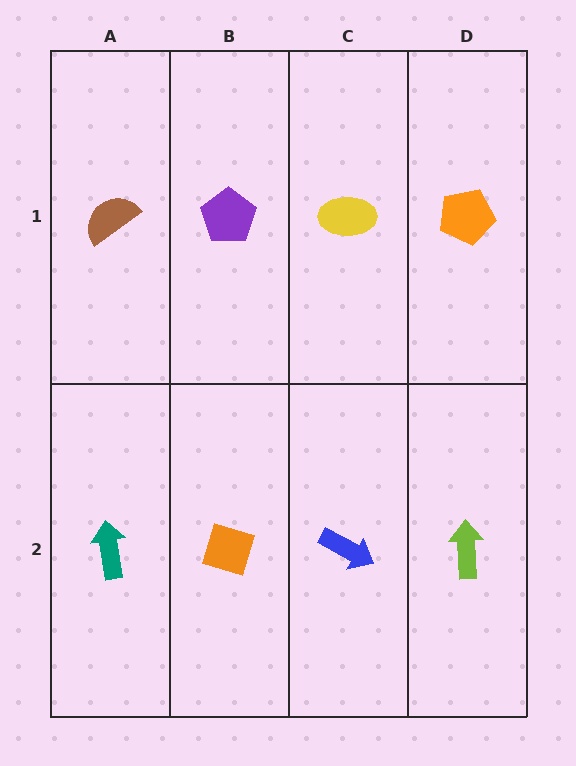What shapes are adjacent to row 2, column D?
An orange pentagon (row 1, column D), a blue arrow (row 2, column C).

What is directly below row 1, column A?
A teal arrow.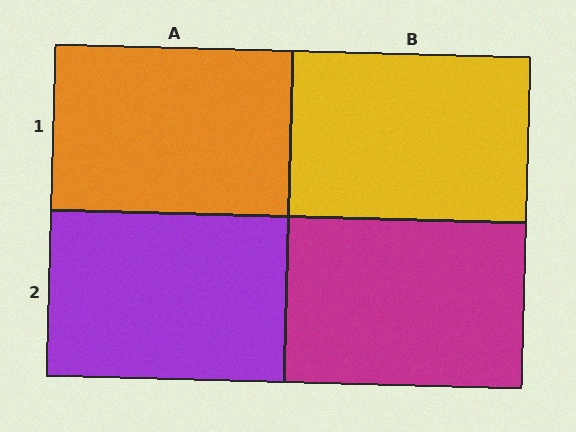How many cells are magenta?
1 cell is magenta.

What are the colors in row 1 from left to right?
Orange, yellow.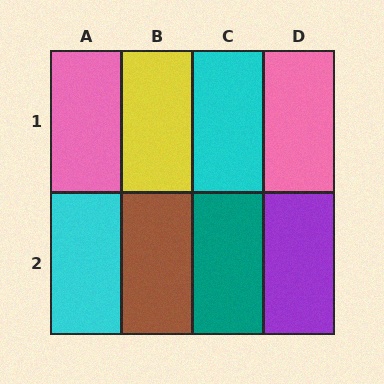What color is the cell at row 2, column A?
Cyan.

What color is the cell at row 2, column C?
Teal.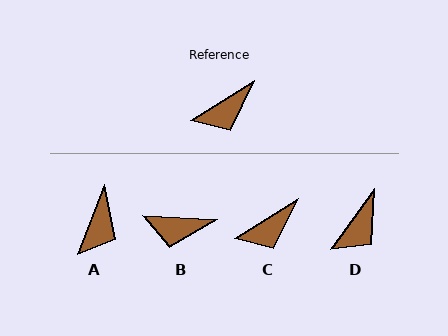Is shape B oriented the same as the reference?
No, it is off by about 35 degrees.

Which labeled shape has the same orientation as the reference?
C.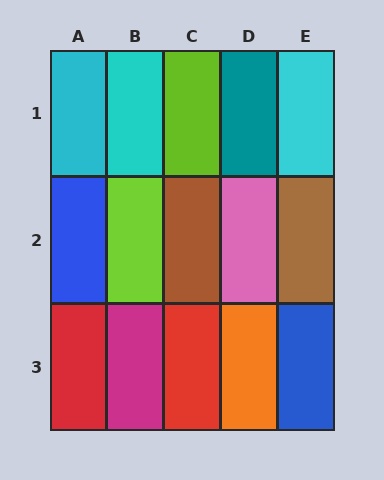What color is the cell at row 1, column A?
Cyan.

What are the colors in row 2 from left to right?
Blue, lime, brown, pink, brown.